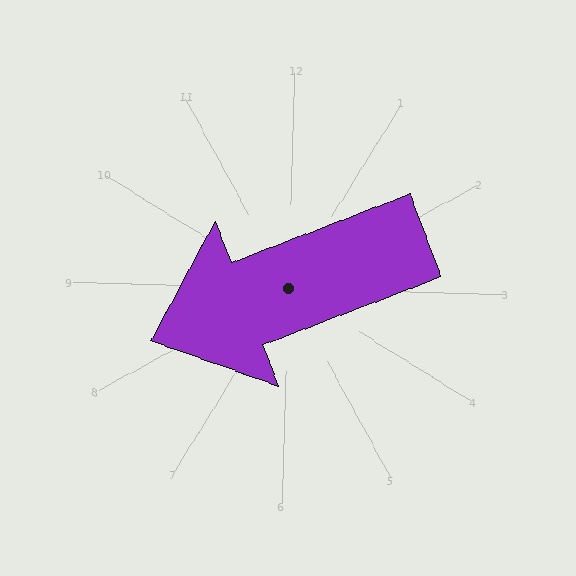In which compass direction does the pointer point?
Southwest.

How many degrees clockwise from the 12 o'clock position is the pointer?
Approximately 247 degrees.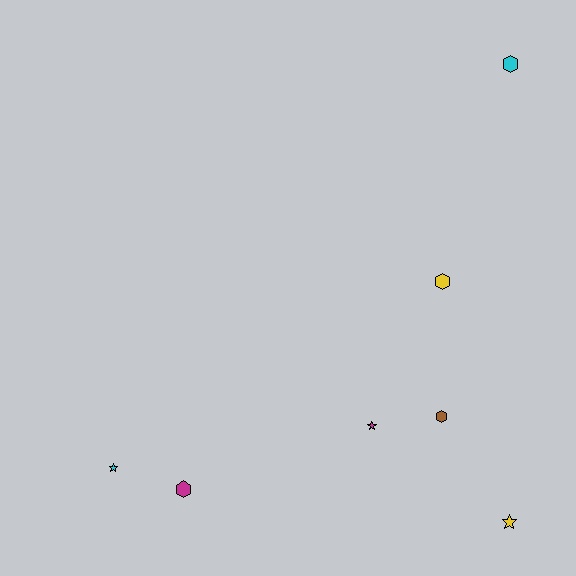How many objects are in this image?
There are 7 objects.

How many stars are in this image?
There are 3 stars.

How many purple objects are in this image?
There are no purple objects.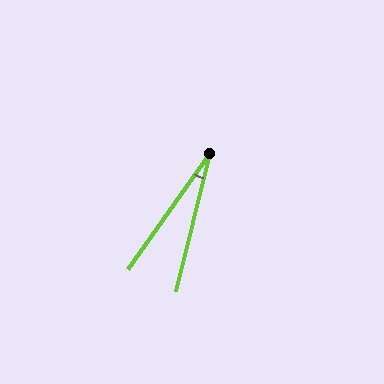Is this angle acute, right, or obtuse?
It is acute.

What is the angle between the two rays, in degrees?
Approximately 22 degrees.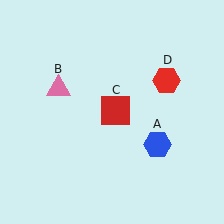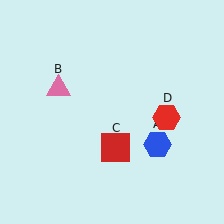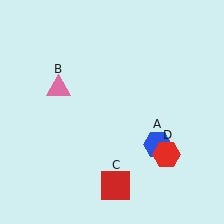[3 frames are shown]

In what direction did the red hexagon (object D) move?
The red hexagon (object D) moved down.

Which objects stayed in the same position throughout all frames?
Blue hexagon (object A) and pink triangle (object B) remained stationary.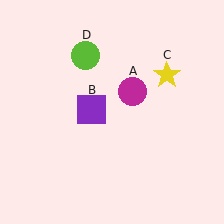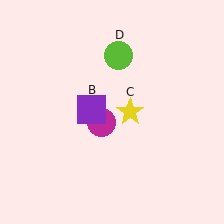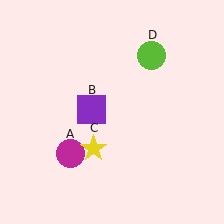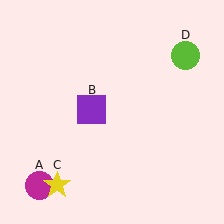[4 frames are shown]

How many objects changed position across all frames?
3 objects changed position: magenta circle (object A), yellow star (object C), lime circle (object D).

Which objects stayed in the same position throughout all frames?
Purple square (object B) remained stationary.